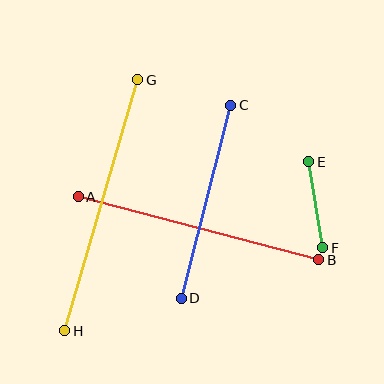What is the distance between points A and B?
The distance is approximately 249 pixels.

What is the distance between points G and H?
The distance is approximately 261 pixels.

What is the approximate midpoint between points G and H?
The midpoint is at approximately (101, 205) pixels.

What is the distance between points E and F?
The distance is approximately 87 pixels.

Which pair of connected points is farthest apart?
Points G and H are farthest apart.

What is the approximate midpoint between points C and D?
The midpoint is at approximately (206, 202) pixels.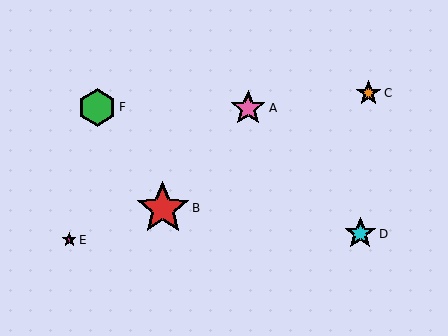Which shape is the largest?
The red star (labeled B) is the largest.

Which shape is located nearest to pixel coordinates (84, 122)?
The green hexagon (labeled F) at (97, 107) is nearest to that location.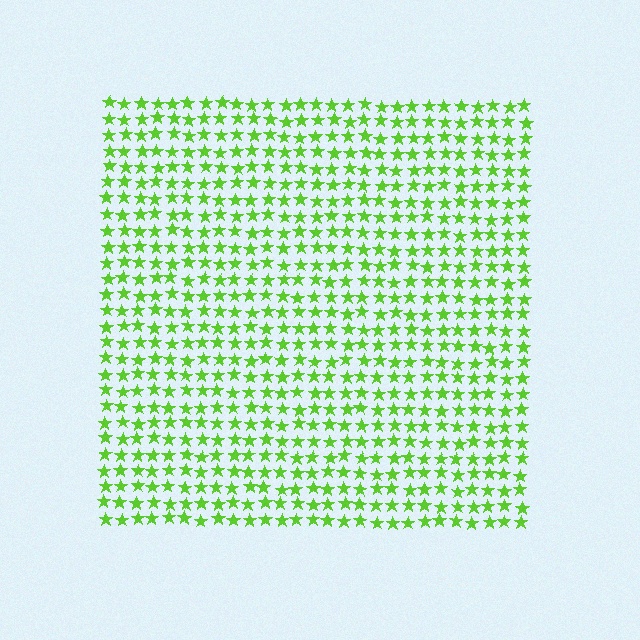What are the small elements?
The small elements are stars.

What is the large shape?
The large shape is a square.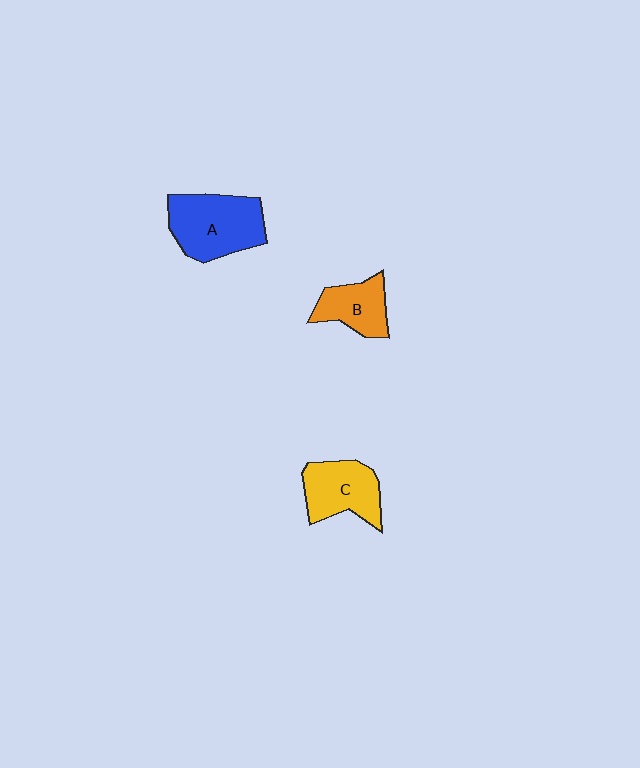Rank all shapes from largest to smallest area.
From largest to smallest: A (blue), C (yellow), B (orange).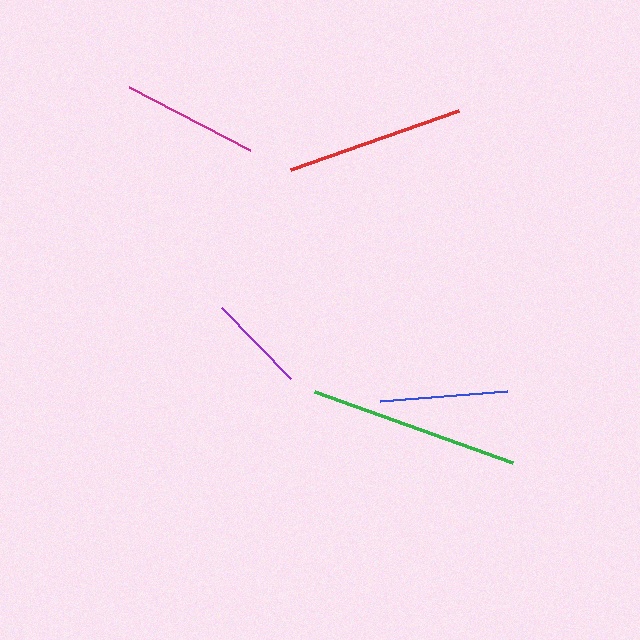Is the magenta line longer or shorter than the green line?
The green line is longer than the magenta line.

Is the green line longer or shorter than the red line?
The green line is longer than the red line.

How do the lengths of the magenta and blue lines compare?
The magenta and blue lines are approximately the same length.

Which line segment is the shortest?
The purple line is the shortest at approximately 100 pixels.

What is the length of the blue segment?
The blue segment is approximately 128 pixels long.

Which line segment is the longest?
The green line is the longest at approximately 210 pixels.